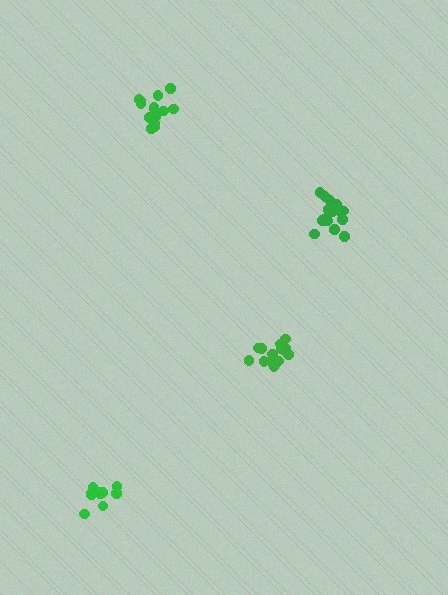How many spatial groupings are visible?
There are 4 spatial groupings.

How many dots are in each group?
Group 1: 17 dots, Group 2: 13 dots, Group 3: 18 dots, Group 4: 17 dots (65 total).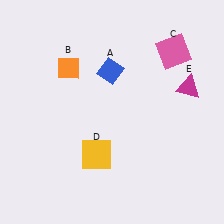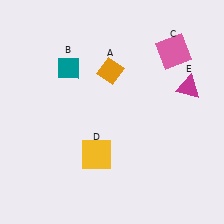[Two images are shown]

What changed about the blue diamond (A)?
In Image 1, A is blue. In Image 2, it changed to orange.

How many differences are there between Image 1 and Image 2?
There are 2 differences between the two images.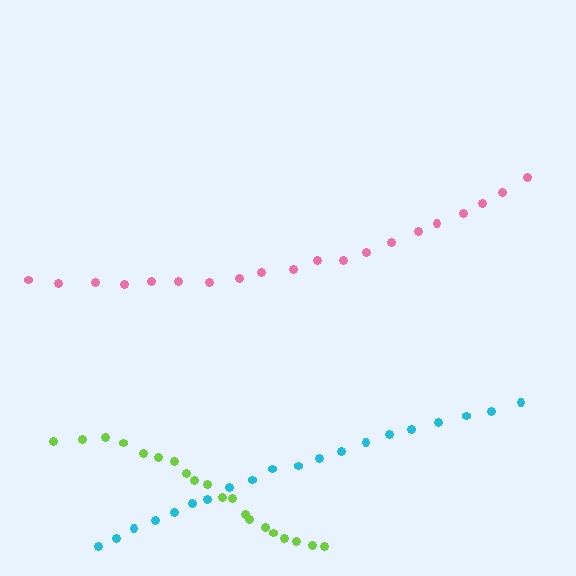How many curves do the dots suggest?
There are 3 distinct paths.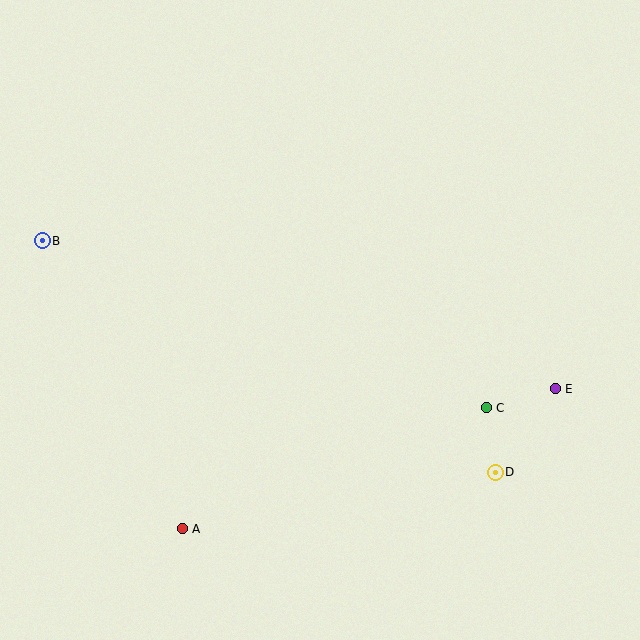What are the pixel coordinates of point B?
Point B is at (42, 241).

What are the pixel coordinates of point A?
Point A is at (182, 529).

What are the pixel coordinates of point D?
Point D is at (495, 472).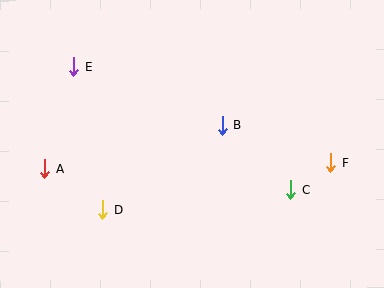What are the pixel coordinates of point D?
Point D is at (103, 210).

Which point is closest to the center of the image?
Point B at (222, 125) is closest to the center.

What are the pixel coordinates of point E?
Point E is at (74, 67).